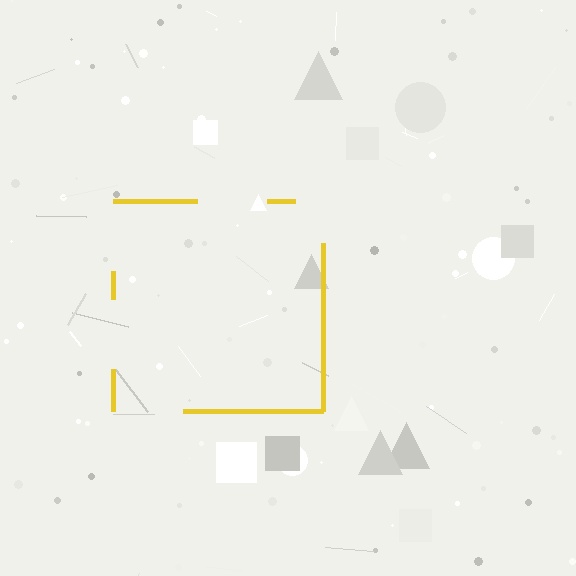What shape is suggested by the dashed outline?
The dashed outline suggests a square.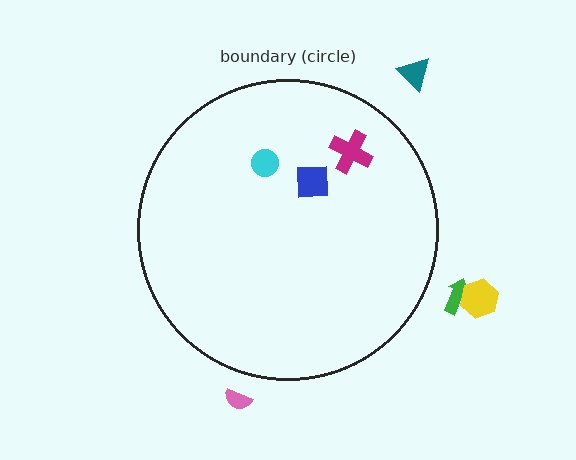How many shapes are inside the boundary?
3 inside, 4 outside.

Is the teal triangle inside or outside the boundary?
Outside.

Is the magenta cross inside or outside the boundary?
Inside.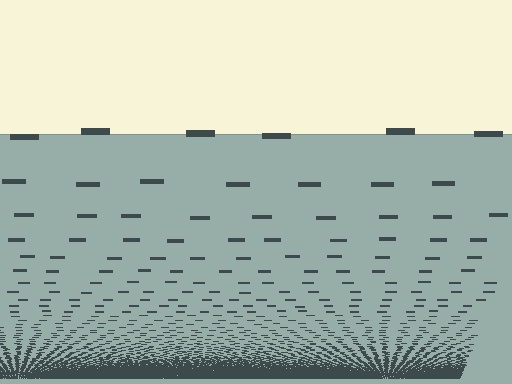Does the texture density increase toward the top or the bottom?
Density increases toward the bottom.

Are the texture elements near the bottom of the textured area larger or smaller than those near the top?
Smaller. The gradient is inverted — elements near the bottom are smaller and denser.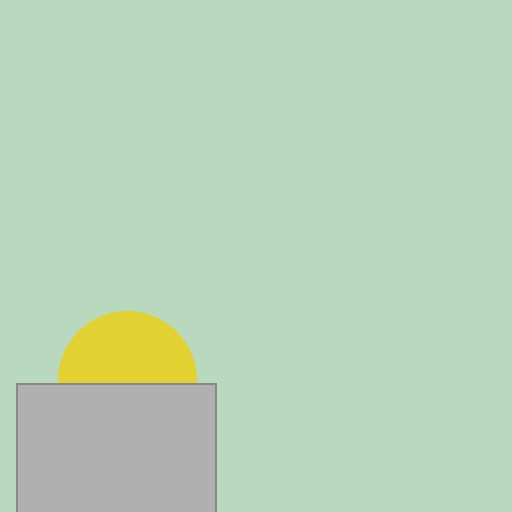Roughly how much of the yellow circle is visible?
About half of it is visible (roughly 53%).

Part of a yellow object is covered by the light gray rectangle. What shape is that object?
It is a circle.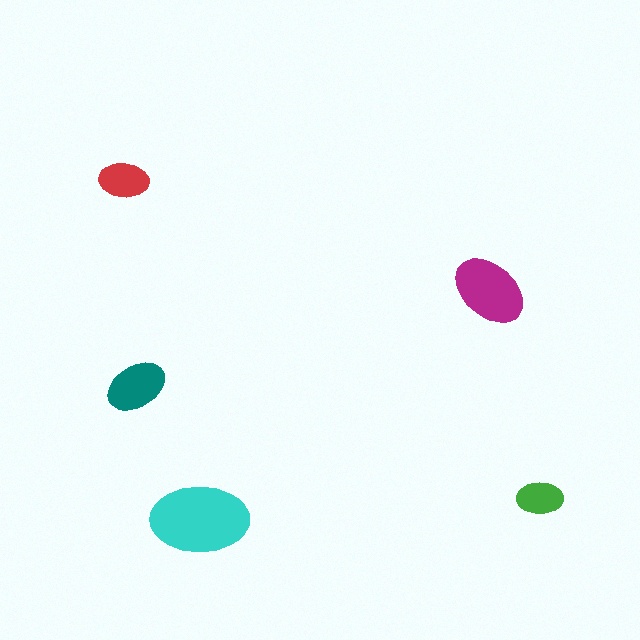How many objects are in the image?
There are 5 objects in the image.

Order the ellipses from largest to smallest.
the cyan one, the magenta one, the teal one, the red one, the green one.